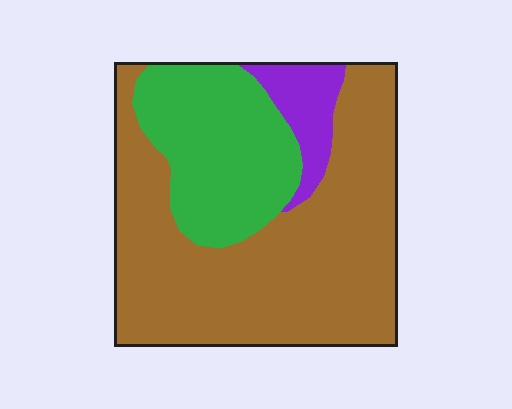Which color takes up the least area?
Purple, at roughly 10%.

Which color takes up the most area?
Brown, at roughly 65%.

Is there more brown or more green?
Brown.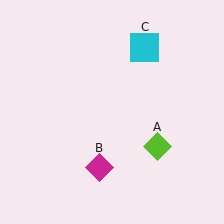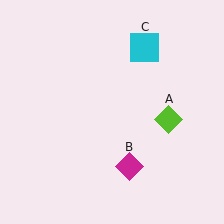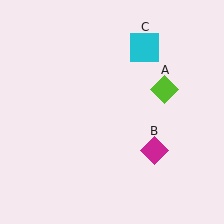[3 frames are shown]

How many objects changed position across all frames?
2 objects changed position: lime diamond (object A), magenta diamond (object B).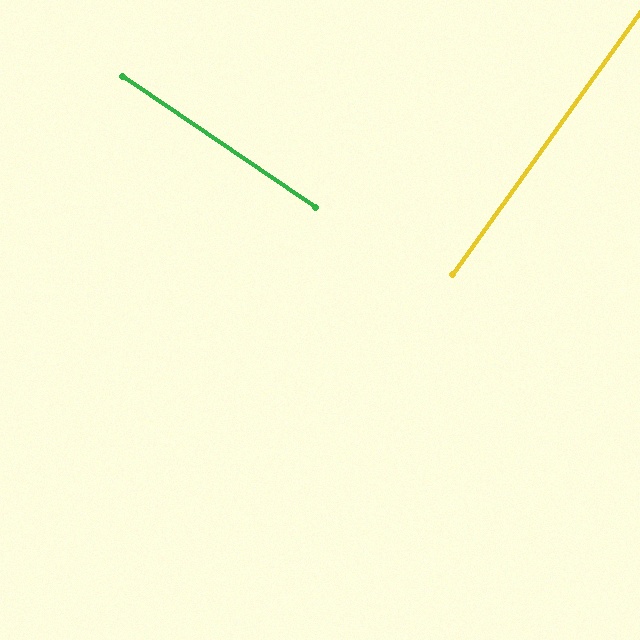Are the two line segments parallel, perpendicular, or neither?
Perpendicular — they meet at approximately 89°.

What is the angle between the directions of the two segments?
Approximately 89 degrees.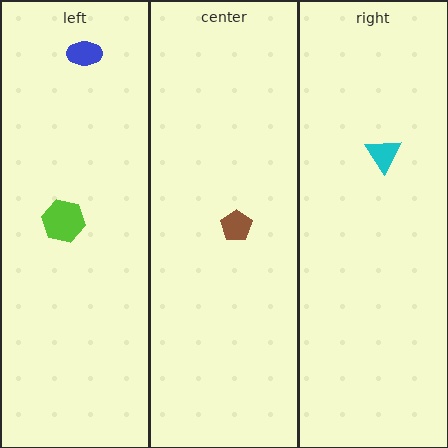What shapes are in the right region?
The cyan triangle.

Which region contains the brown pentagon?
The center region.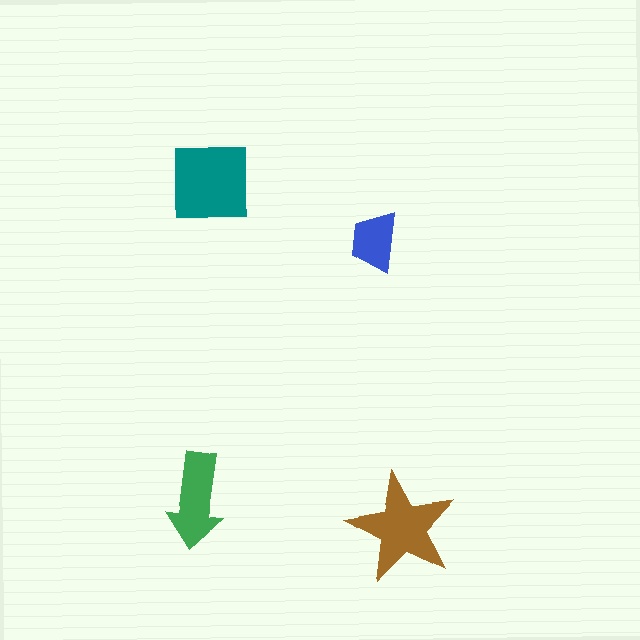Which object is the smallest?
The blue trapezoid.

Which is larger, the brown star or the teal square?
The teal square.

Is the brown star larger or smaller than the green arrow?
Larger.